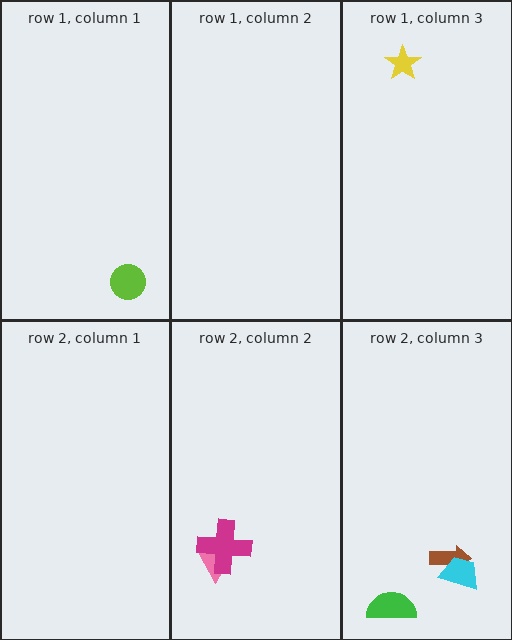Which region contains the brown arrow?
The row 2, column 3 region.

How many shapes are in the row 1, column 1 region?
1.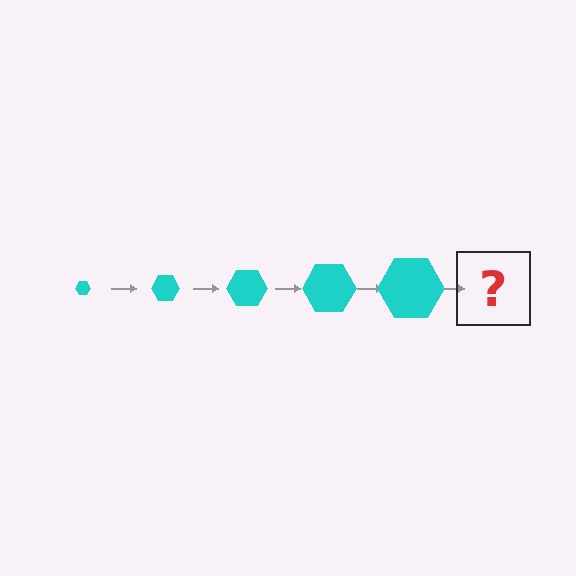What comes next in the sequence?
The next element should be a cyan hexagon, larger than the previous one.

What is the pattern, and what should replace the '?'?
The pattern is that the hexagon gets progressively larger each step. The '?' should be a cyan hexagon, larger than the previous one.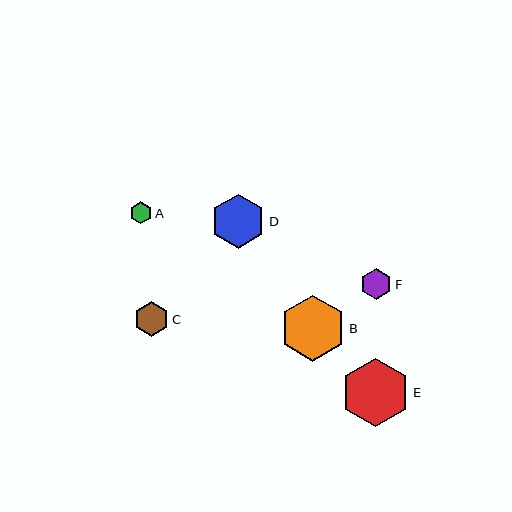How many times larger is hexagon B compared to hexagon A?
Hexagon B is approximately 3.0 times the size of hexagon A.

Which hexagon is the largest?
Hexagon E is the largest with a size of approximately 69 pixels.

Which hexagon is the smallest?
Hexagon A is the smallest with a size of approximately 22 pixels.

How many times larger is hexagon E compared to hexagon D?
Hexagon E is approximately 1.3 times the size of hexagon D.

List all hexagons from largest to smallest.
From largest to smallest: E, B, D, C, F, A.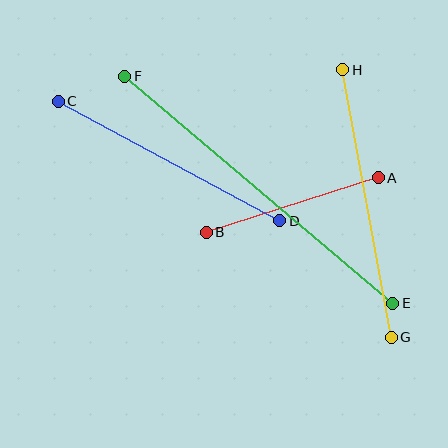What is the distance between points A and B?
The distance is approximately 180 pixels.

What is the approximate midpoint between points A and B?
The midpoint is at approximately (292, 205) pixels.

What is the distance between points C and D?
The distance is approximately 252 pixels.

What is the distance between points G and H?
The distance is approximately 272 pixels.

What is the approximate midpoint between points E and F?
The midpoint is at approximately (259, 190) pixels.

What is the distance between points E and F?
The distance is approximately 351 pixels.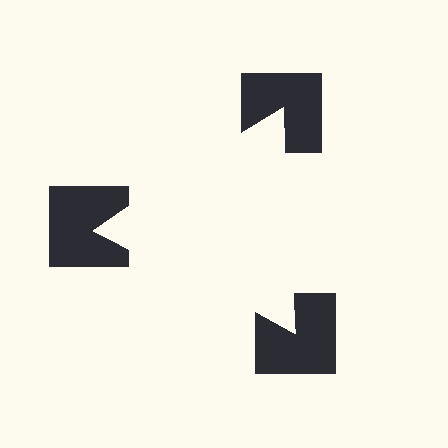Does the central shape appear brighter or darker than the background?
It typically appears slightly brighter than the background, even though no actual brightness change is drawn.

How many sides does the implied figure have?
3 sides.